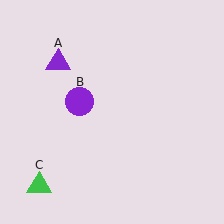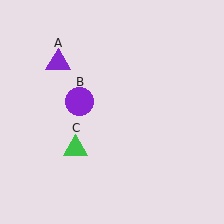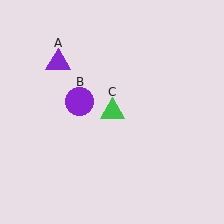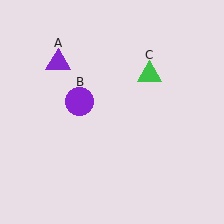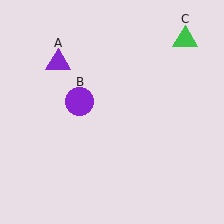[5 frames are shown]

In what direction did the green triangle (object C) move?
The green triangle (object C) moved up and to the right.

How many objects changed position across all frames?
1 object changed position: green triangle (object C).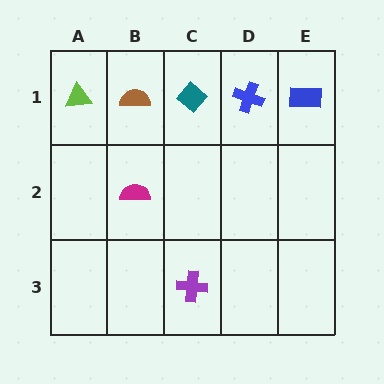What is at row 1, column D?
A blue cross.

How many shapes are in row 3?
1 shape.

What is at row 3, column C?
A purple cross.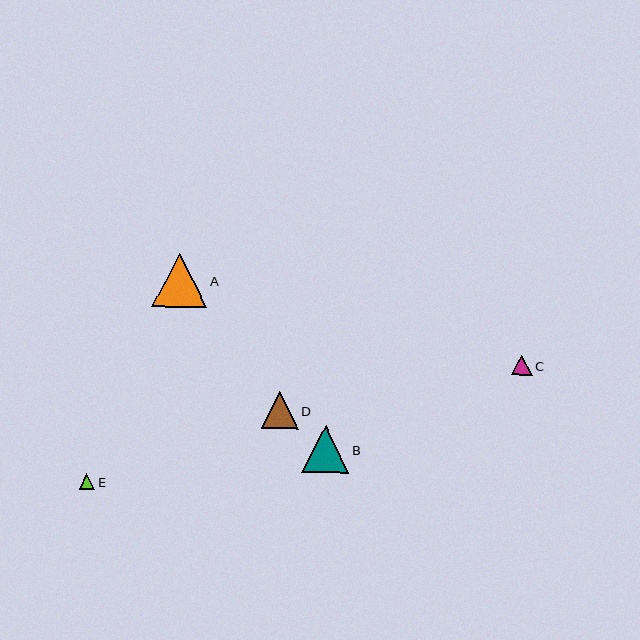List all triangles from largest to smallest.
From largest to smallest: A, B, D, C, E.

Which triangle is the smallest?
Triangle E is the smallest with a size of approximately 16 pixels.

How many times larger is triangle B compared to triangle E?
Triangle B is approximately 3.0 times the size of triangle E.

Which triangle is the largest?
Triangle A is the largest with a size of approximately 54 pixels.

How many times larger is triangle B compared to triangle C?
Triangle B is approximately 2.3 times the size of triangle C.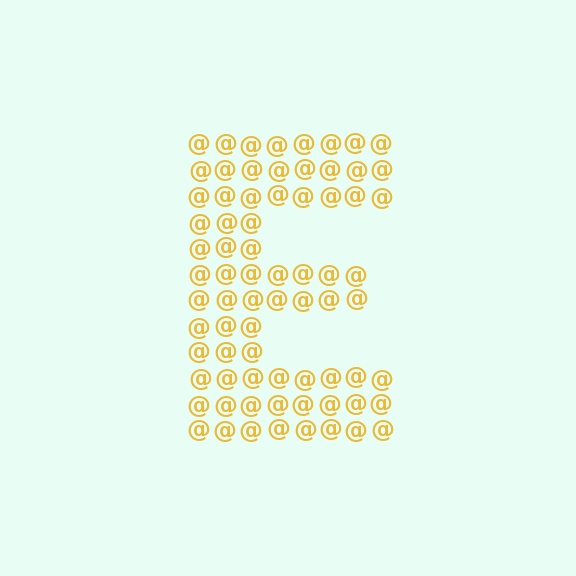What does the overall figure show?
The overall figure shows the letter E.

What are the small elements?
The small elements are at signs.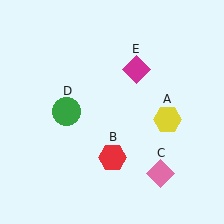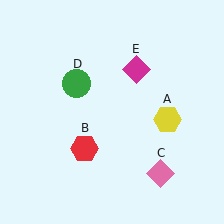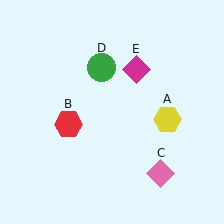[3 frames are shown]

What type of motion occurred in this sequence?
The red hexagon (object B), green circle (object D) rotated clockwise around the center of the scene.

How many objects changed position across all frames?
2 objects changed position: red hexagon (object B), green circle (object D).